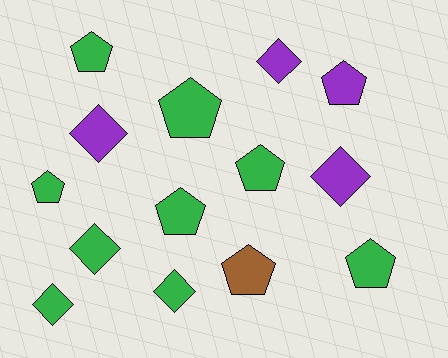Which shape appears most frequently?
Pentagon, with 8 objects.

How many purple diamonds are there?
There are 3 purple diamonds.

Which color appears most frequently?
Green, with 9 objects.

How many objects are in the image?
There are 14 objects.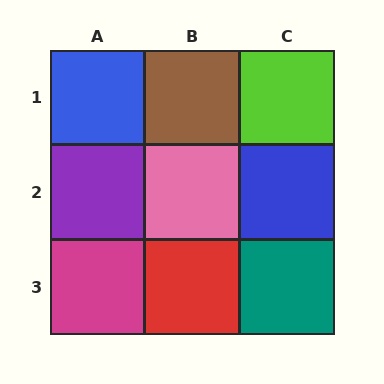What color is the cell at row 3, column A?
Magenta.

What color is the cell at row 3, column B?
Red.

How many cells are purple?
1 cell is purple.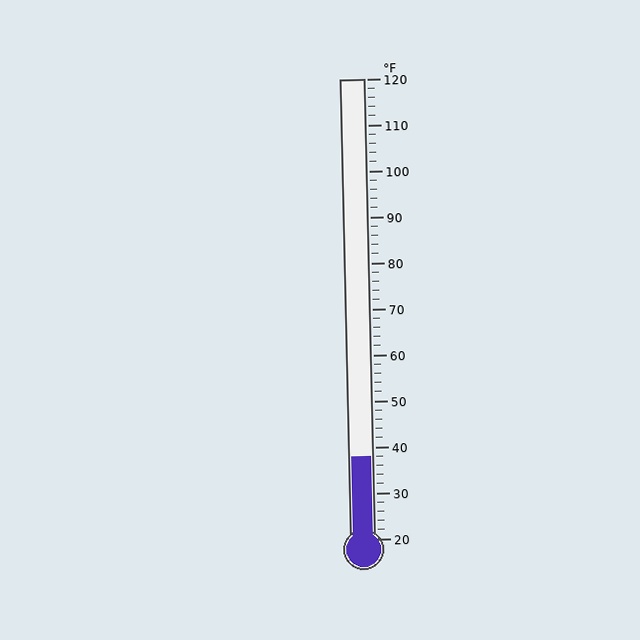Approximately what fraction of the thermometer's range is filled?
The thermometer is filled to approximately 20% of its range.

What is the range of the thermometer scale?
The thermometer scale ranges from 20°F to 120°F.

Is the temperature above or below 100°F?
The temperature is below 100°F.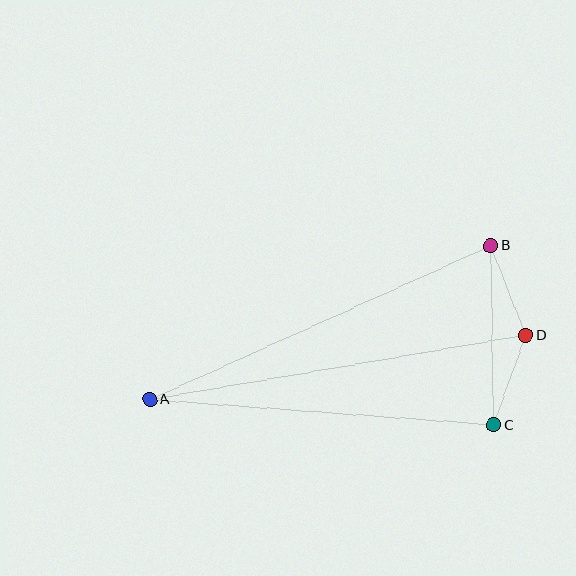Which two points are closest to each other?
Points C and D are closest to each other.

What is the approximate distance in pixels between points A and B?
The distance between A and B is approximately 374 pixels.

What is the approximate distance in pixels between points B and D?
The distance between B and D is approximately 96 pixels.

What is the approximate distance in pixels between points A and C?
The distance between A and C is approximately 345 pixels.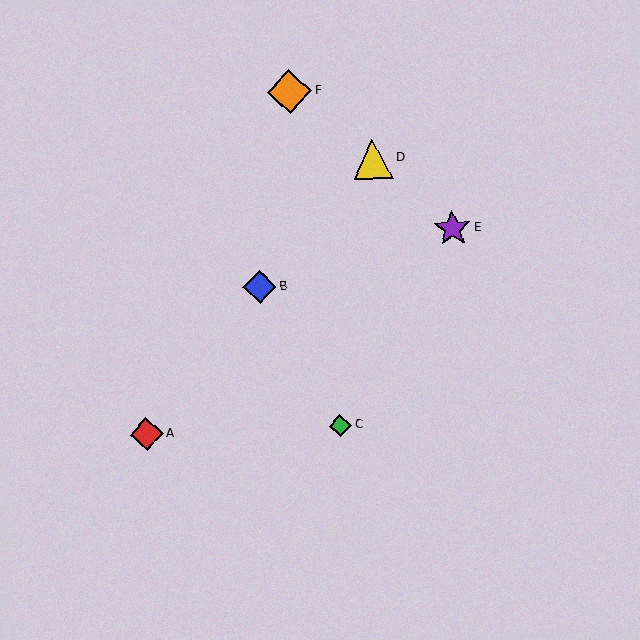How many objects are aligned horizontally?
2 objects (A, C) are aligned horizontally.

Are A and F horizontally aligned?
No, A is at y≈434 and F is at y≈92.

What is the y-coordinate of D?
Object D is at y≈159.